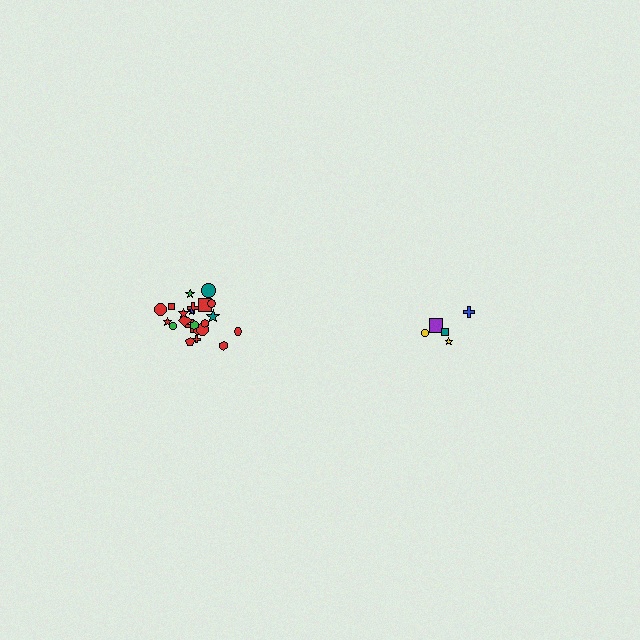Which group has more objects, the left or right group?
The left group.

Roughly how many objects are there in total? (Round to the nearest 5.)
Roughly 25 objects in total.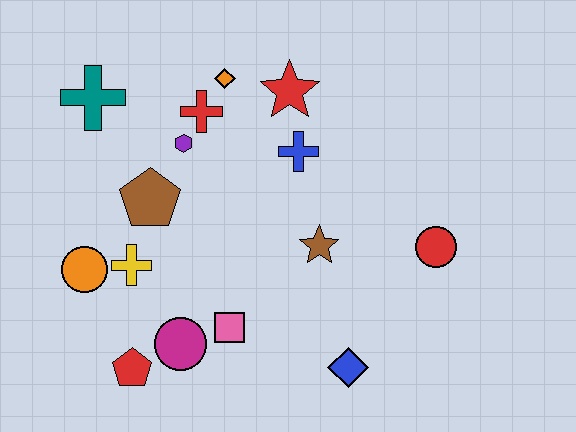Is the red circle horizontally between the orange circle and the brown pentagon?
No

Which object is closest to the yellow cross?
The orange circle is closest to the yellow cross.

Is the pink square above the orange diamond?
No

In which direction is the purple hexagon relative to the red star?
The purple hexagon is to the left of the red star.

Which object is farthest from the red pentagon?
The red circle is farthest from the red pentagon.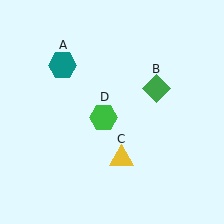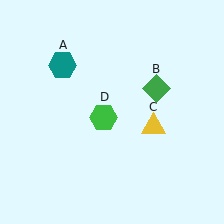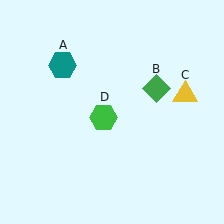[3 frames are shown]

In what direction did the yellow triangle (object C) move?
The yellow triangle (object C) moved up and to the right.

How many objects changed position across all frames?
1 object changed position: yellow triangle (object C).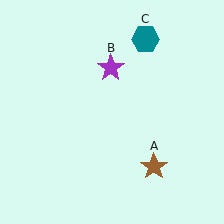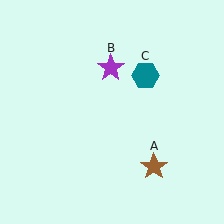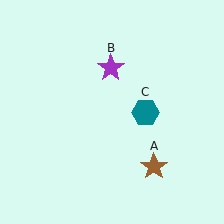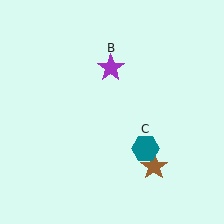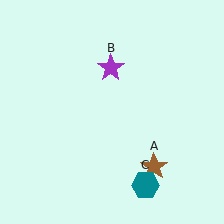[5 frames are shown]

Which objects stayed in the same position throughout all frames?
Brown star (object A) and purple star (object B) remained stationary.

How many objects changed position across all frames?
1 object changed position: teal hexagon (object C).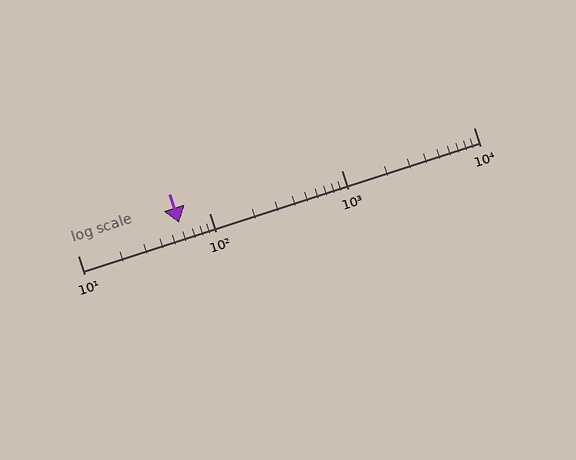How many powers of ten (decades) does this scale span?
The scale spans 3 decades, from 10 to 10000.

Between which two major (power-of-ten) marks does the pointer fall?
The pointer is between 10 and 100.